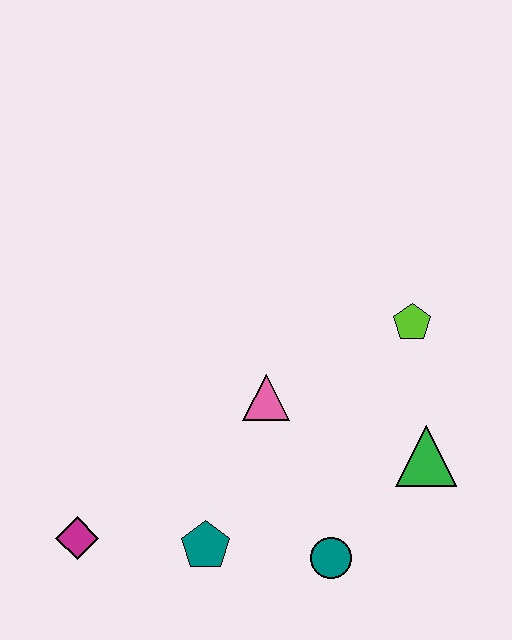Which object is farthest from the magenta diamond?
The lime pentagon is farthest from the magenta diamond.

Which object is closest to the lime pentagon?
The green triangle is closest to the lime pentagon.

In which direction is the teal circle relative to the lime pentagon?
The teal circle is below the lime pentagon.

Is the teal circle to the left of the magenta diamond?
No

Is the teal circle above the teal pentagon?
No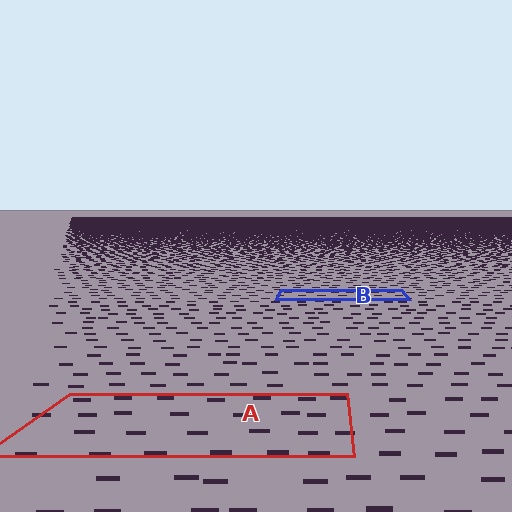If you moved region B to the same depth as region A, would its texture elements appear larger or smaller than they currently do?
They would appear larger. At a closer depth, the same texture elements are projected at a bigger on-screen size.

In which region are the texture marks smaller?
The texture marks are smaller in region B, because it is farther away.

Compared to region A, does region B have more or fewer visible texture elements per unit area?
Region B has more texture elements per unit area — they are packed more densely because it is farther away.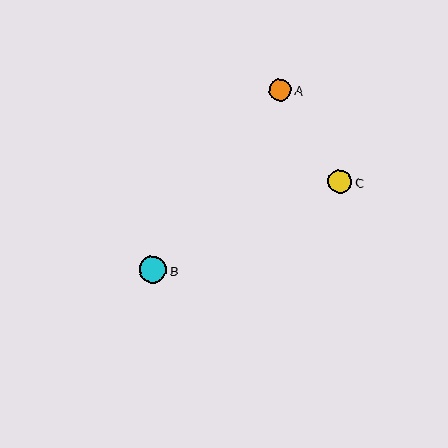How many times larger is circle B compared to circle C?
Circle B is approximately 1.1 times the size of circle C.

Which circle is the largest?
Circle B is the largest with a size of approximately 27 pixels.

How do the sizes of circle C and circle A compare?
Circle C and circle A are approximately the same size.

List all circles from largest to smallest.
From largest to smallest: B, C, A.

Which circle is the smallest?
Circle A is the smallest with a size of approximately 22 pixels.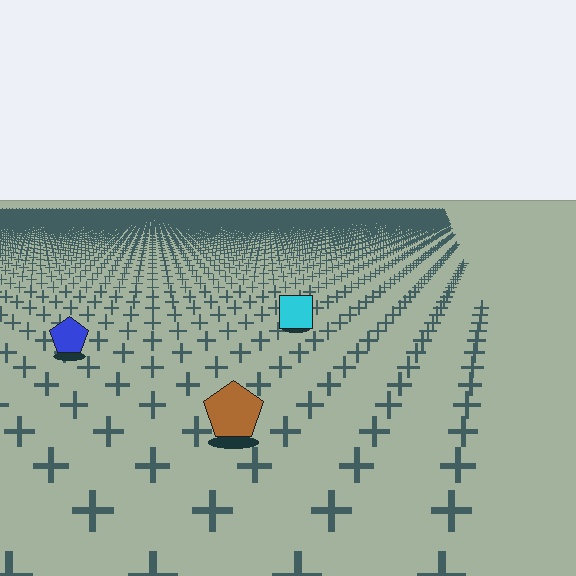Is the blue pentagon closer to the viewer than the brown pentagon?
No. The brown pentagon is closer — you can tell from the texture gradient: the ground texture is coarser near it.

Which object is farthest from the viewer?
The cyan square is farthest from the viewer. It appears smaller and the ground texture around it is denser.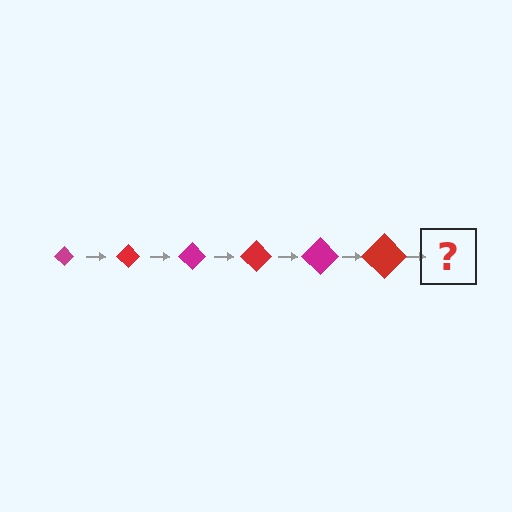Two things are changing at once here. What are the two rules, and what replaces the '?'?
The two rules are that the diamond grows larger each step and the color cycles through magenta and red. The '?' should be a magenta diamond, larger than the previous one.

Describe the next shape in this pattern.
It should be a magenta diamond, larger than the previous one.